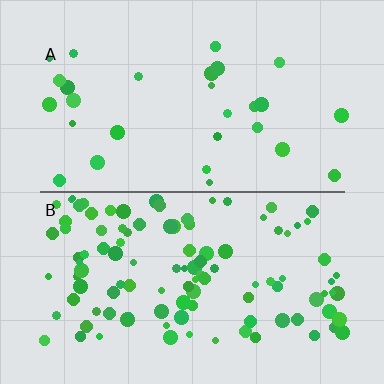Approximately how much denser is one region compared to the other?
Approximately 3.8× — region B over region A.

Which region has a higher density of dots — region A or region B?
B (the bottom).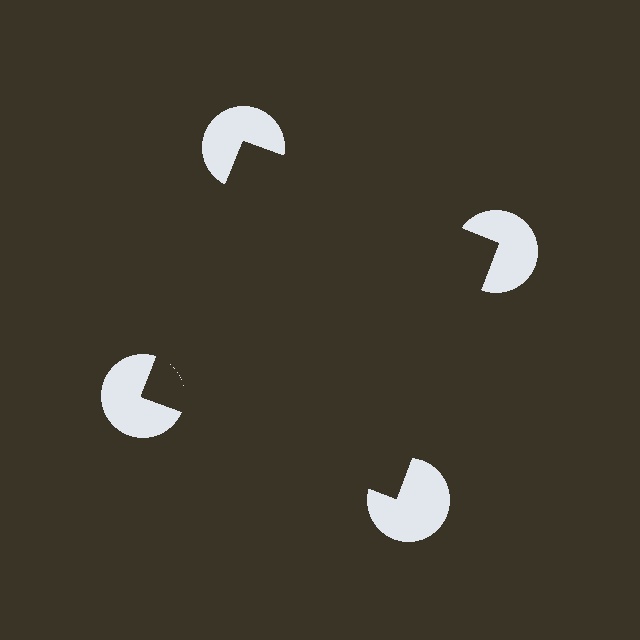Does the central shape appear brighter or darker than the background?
It typically appears slightly darker than the background, even though no actual brightness change is drawn.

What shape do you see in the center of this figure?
An illusory square — its edges are inferred from the aligned wedge cuts in the pac-man discs, not physically drawn.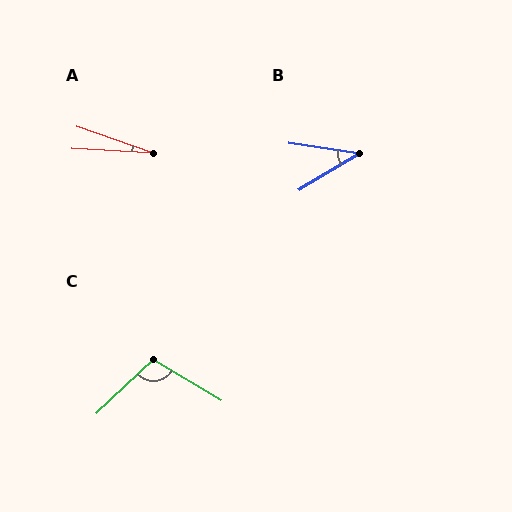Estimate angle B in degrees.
Approximately 40 degrees.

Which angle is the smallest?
A, at approximately 16 degrees.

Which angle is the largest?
C, at approximately 105 degrees.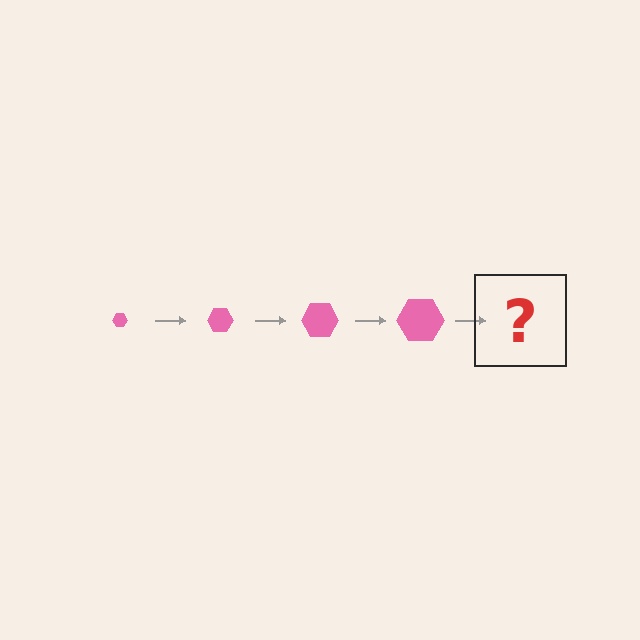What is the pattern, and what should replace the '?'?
The pattern is that the hexagon gets progressively larger each step. The '?' should be a pink hexagon, larger than the previous one.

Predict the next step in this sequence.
The next step is a pink hexagon, larger than the previous one.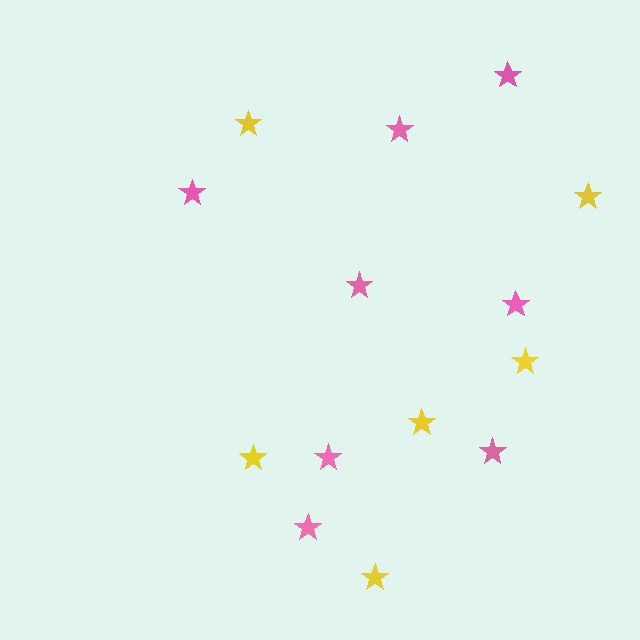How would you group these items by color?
There are 2 groups: one group of yellow stars (6) and one group of pink stars (8).